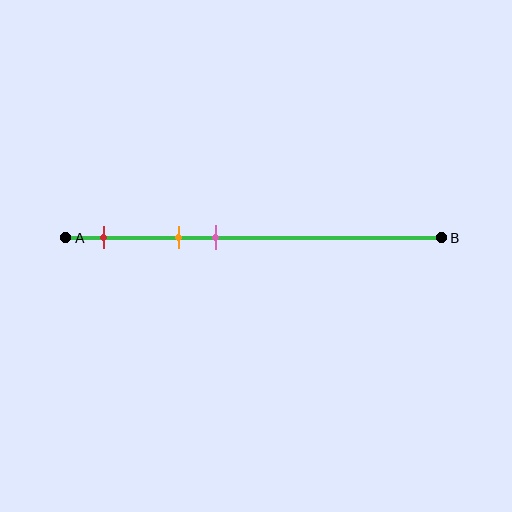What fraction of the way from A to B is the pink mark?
The pink mark is approximately 40% (0.4) of the way from A to B.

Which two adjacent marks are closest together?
The orange and pink marks are the closest adjacent pair.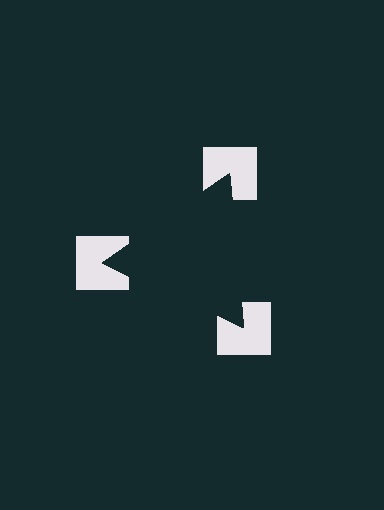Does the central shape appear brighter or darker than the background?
It typically appears slightly darker than the background, even though no actual brightness change is drawn.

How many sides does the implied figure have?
3 sides.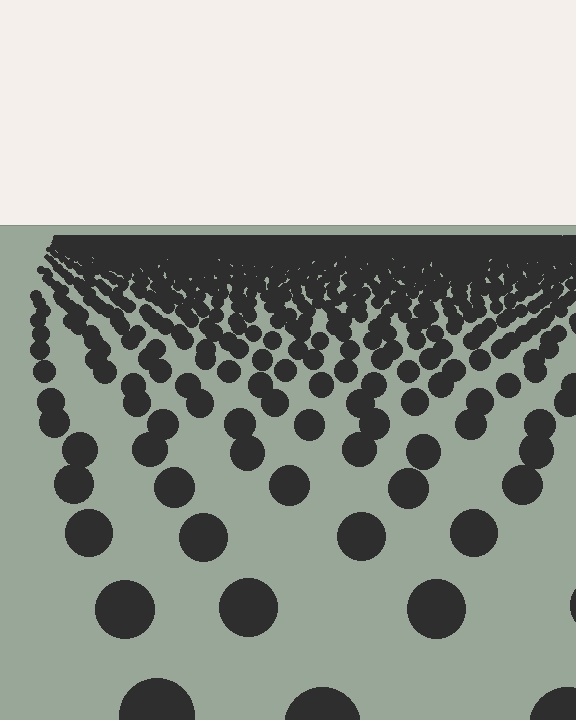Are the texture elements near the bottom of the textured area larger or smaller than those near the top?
Larger. Near the bottom, elements are closer to the viewer and appear at a bigger on-screen size.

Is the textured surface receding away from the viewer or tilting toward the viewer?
The surface is receding away from the viewer. Texture elements get smaller and denser toward the top.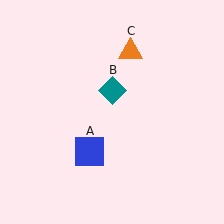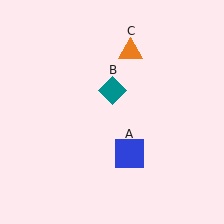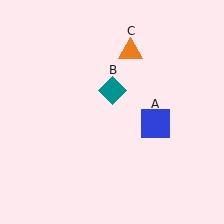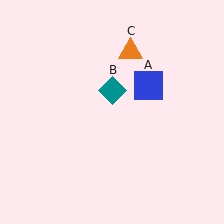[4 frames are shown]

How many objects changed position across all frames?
1 object changed position: blue square (object A).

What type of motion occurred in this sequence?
The blue square (object A) rotated counterclockwise around the center of the scene.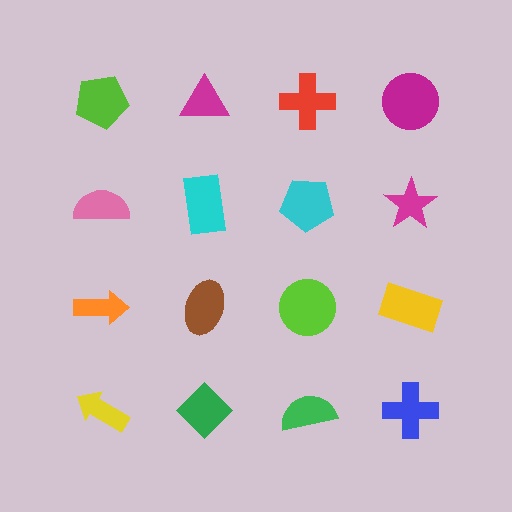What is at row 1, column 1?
A lime pentagon.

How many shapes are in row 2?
4 shapes.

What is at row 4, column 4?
A blue cross.